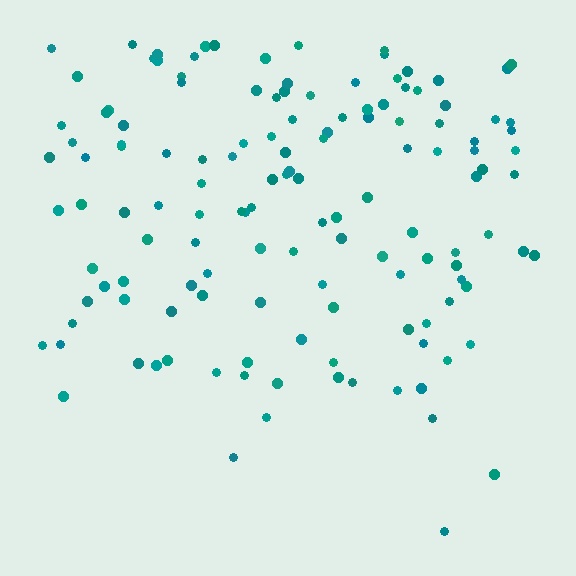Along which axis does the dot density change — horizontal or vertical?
Vertical.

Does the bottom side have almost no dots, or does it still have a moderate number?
Still a moderate number, just noticeably fewer than the top.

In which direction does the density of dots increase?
From bottom to top, with the top side densest.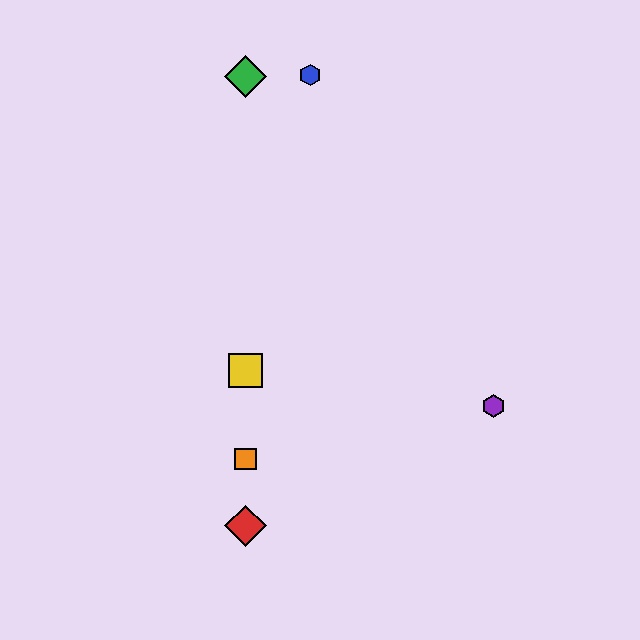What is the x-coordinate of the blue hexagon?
The blue hexagon is at x≈310.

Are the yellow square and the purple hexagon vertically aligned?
No, the yellow square is at x≈245 and the purple hexagon is at x≈494.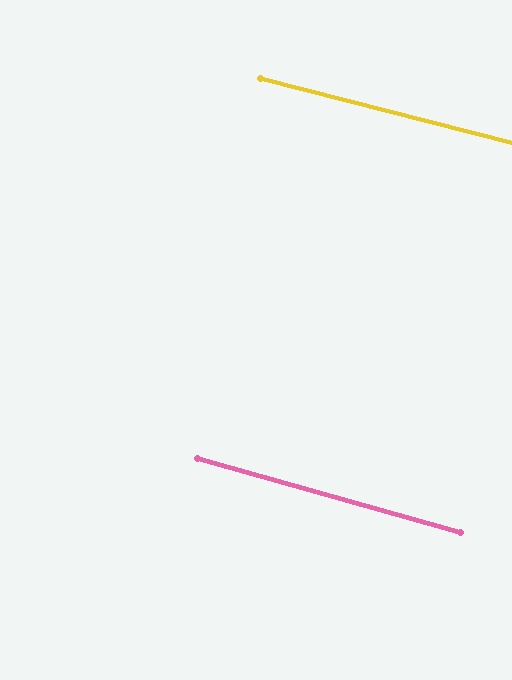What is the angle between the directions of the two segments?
Approximately 1 degree.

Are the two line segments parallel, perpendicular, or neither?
Parallel — their directions differ by only 1.2°.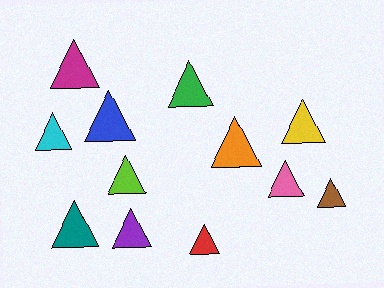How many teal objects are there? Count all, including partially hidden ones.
There is 1 teal object.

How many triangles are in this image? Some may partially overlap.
There are 12 triangles.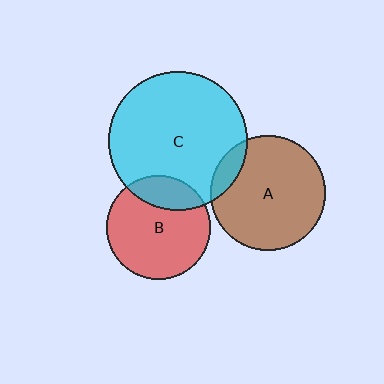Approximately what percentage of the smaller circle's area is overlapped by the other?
Approximately 10%.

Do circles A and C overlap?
Yes.